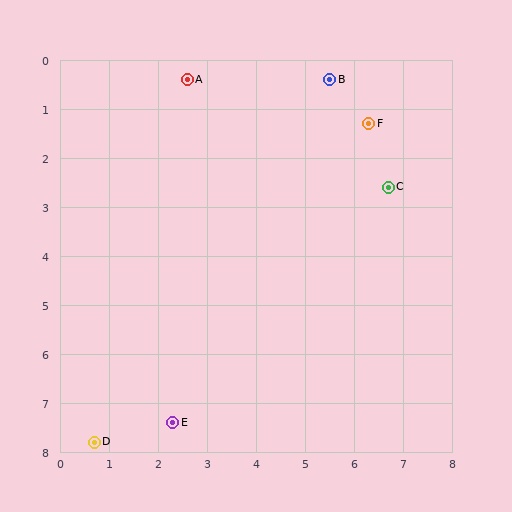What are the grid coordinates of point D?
Point D is at approximately (0.7, 7.8).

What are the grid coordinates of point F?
Point F is at approximately (6.3, 1.3).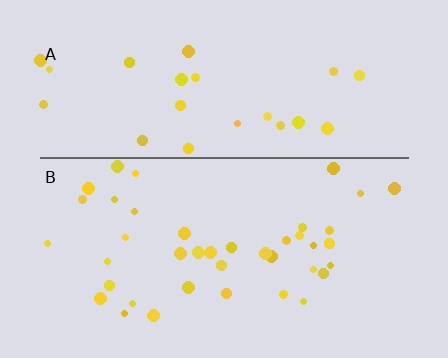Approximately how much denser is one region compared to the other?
Approximately 1.6× — region B over region A.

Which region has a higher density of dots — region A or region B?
B (the bottom).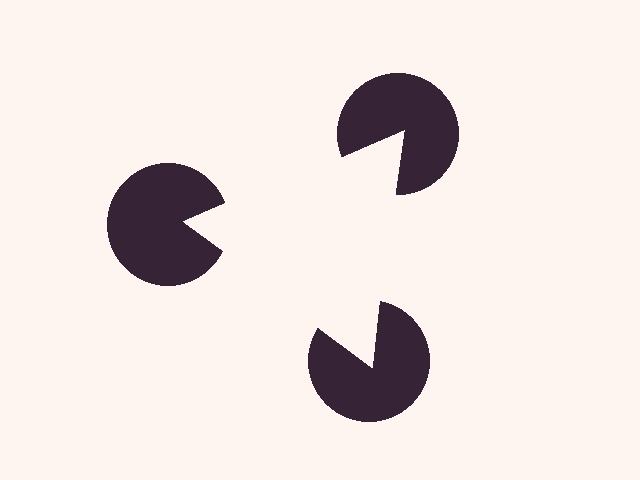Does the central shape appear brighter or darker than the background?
It typically appears slightly brighter than the background, even though no actual brightness change is drawn.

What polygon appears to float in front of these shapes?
An illusory triangle — its edges are inferred from the aligned wedge cuts in the pac-man discs, not physically drawn.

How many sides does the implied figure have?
3 sides.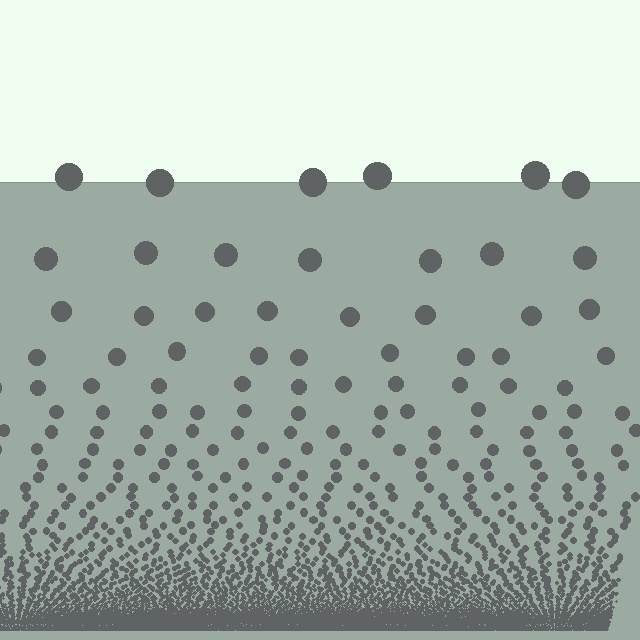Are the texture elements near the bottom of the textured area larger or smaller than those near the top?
Smaller. The gradient is inverted — elements near the bottom are smaller and denser.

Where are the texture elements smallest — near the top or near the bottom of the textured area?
Near the bottom.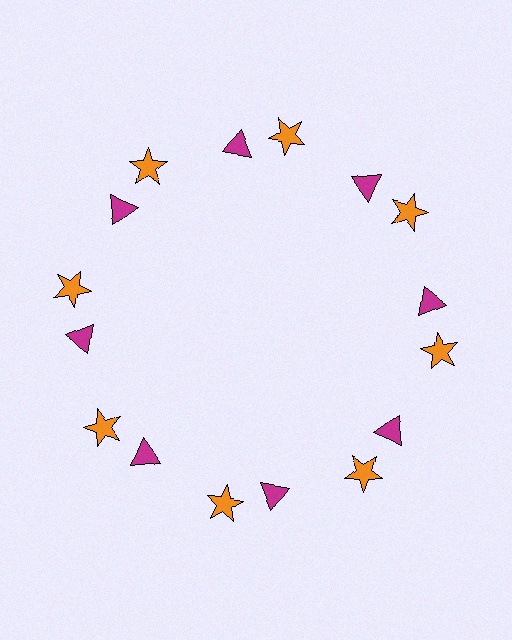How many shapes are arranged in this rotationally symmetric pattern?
There are 16 shapes, arranged in 8 groups of 2.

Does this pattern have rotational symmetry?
Yes, this pattern has 8-fold rotational symmetry. It looks the same after rotating 45 degrees around the center.